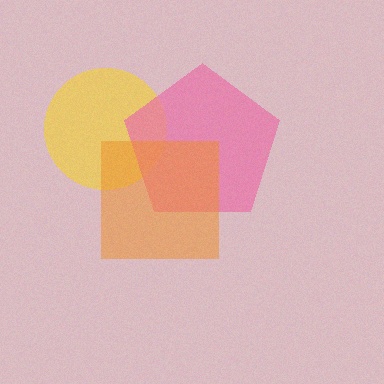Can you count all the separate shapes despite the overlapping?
Yes, there are 3 separate shapes.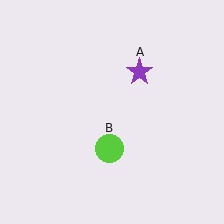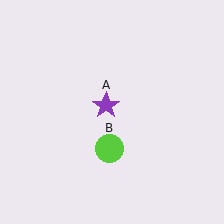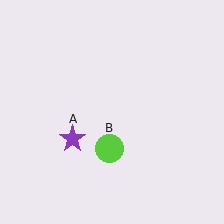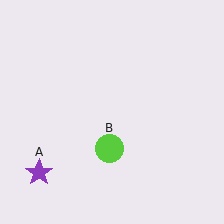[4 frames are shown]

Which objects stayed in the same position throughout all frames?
Lime circle (object B) remained stationary.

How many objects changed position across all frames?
1 object changed position: purple star (object A).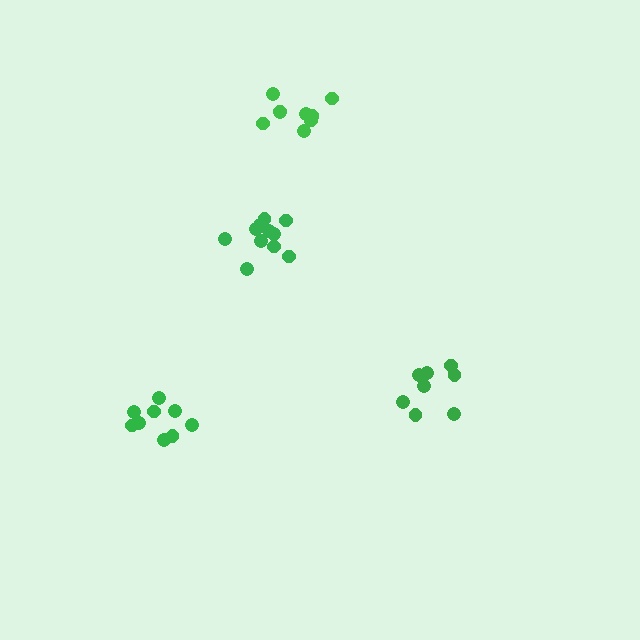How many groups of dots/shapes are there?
There are 4 groups.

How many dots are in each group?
Group 1: 8 dots, Group 2: 11 dots, Group 3: 9 dots, Group 4: 9 dots (37 total).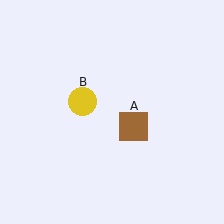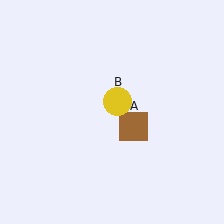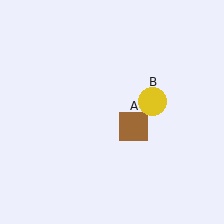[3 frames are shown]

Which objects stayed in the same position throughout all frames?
Brown square (object A) remained stationary.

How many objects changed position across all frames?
1 object changed position: yellow circle (object B).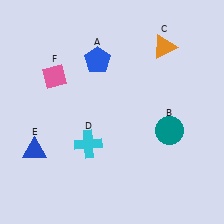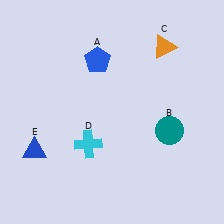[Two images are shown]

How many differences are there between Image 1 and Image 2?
There is 1 difference between the two images.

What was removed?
The pink diamond (F) was removed in Image 2.